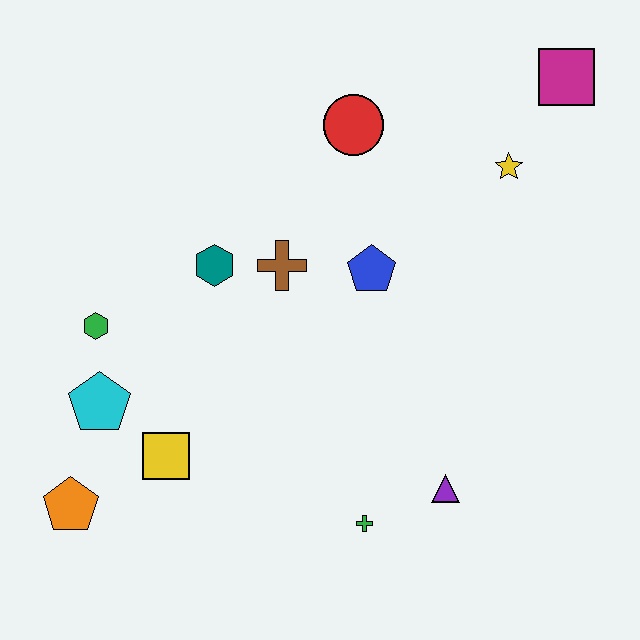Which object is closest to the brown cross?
The teal hexagon is closest to the brown cross.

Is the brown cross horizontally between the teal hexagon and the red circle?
Yes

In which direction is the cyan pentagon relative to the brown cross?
The cyan pentagon is to the left of the brown cross.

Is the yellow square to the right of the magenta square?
No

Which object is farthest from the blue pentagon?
The orange pentagon is farthest from the blue pentagon.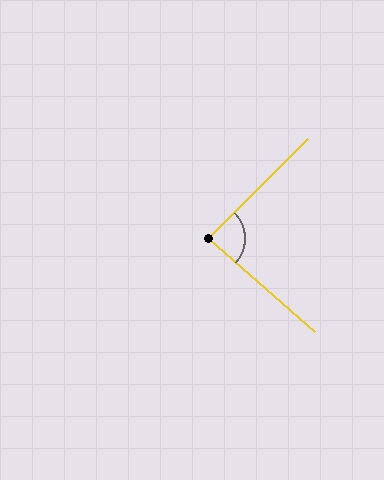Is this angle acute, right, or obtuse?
It is approximately a right angle.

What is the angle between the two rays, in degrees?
Approximately 86 degrees.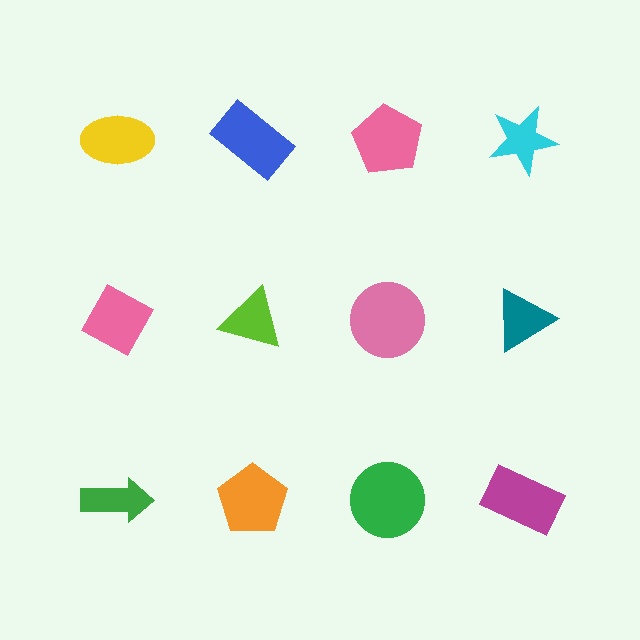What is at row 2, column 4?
A teal triangle.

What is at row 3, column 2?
An orange pentagon.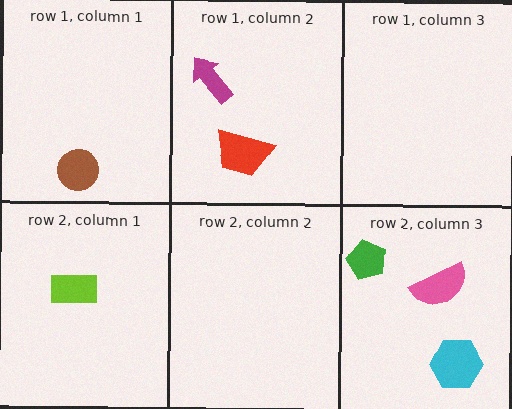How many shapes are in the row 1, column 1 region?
1.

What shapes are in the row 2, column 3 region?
The green pentagon, the cyan hexagon, the pink semicircle.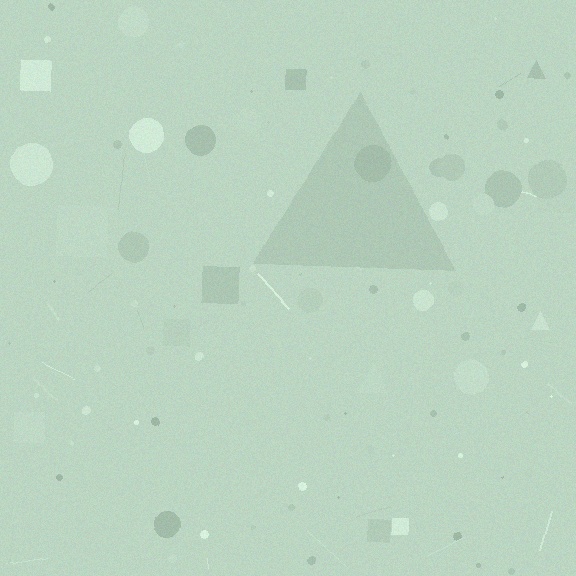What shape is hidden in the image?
A triangle is hidden in the image.